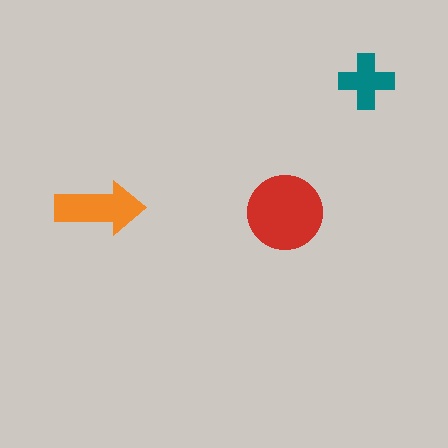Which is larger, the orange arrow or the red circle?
The red circle.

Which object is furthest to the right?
The teal cross is rightmost.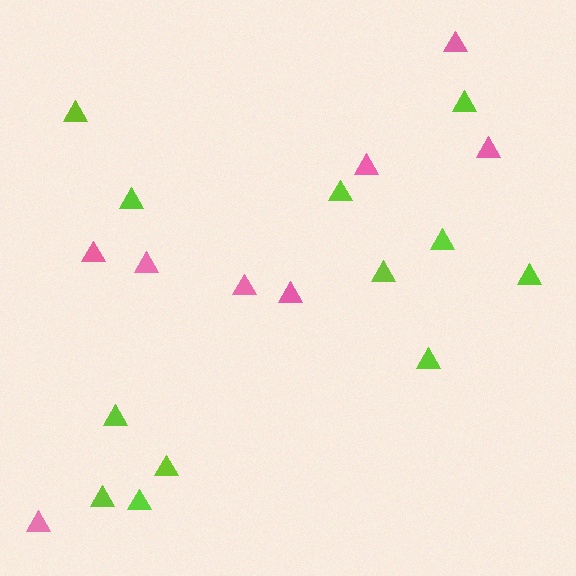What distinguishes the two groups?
There are 2 groups: one group of pink triangles (8) and one group of lime triangles (12).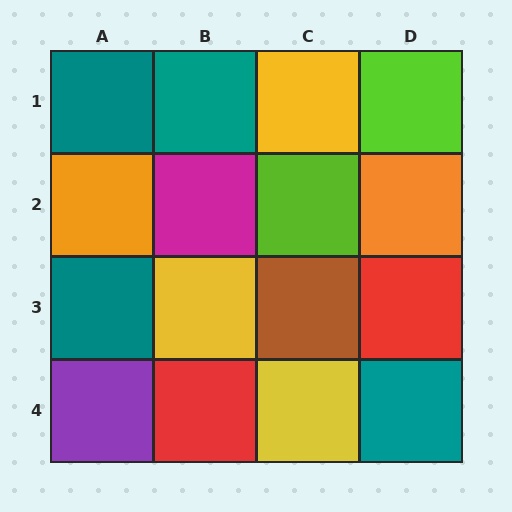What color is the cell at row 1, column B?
Teal.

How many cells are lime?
2 cells are lime.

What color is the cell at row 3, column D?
Red.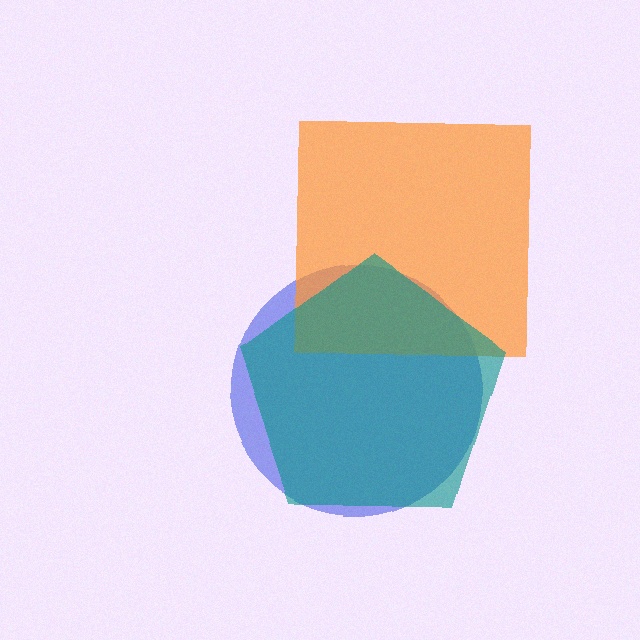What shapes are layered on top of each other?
The layered shapes are: a blue circle, an orange square, a teal pentagon.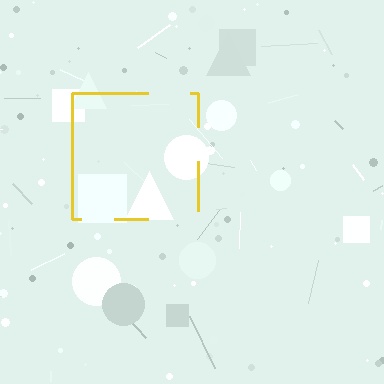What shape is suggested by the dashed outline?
The dashed outline suggests a square.